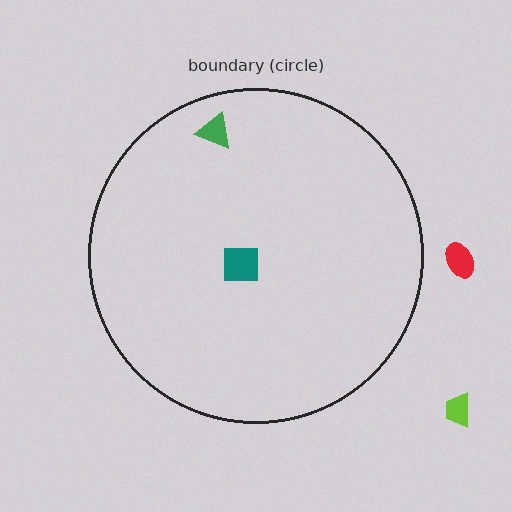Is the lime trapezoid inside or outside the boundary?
Outside.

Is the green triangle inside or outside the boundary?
Inside.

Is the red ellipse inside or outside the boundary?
Outside.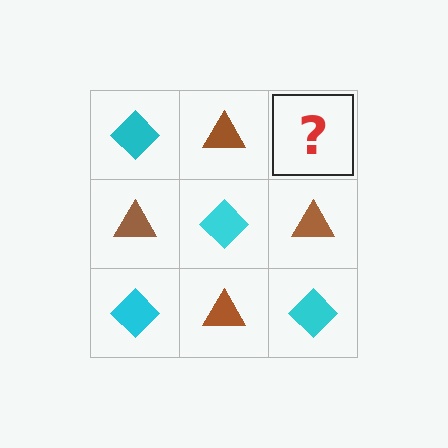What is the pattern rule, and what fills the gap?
The rule is that it alternates cyan diamond and brown triangle in a checkerboard pattern. The gap should be filled with a cyan diamond.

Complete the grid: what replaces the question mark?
The question mark should be replaced with a cyan diamond.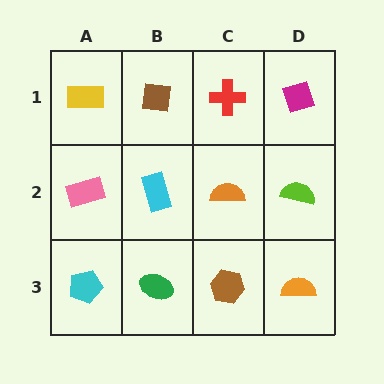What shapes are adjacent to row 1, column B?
A cyan rectangle (row 2, column B), a yellow rectangle (row 1, column A), a red cross (row 1, column C).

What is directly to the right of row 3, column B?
A brown hexagon.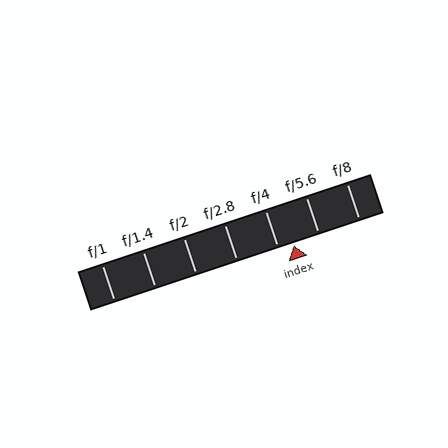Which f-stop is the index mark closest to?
The index mark is closest to f/4.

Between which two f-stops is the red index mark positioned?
The index mark is between f/4 and f/5.6.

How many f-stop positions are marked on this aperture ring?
There are 7 f-stop positions marked.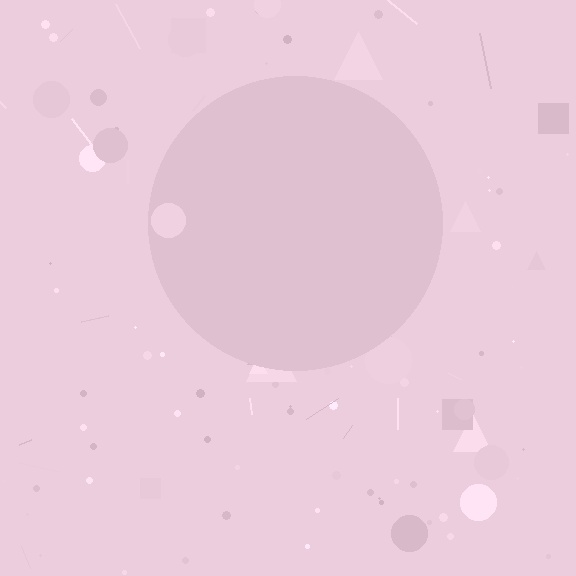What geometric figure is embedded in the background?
A circle is embedded in the background.